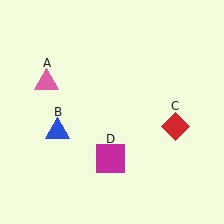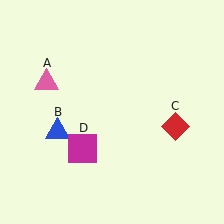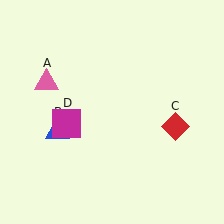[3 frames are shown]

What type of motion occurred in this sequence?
The magenta square (object D) rotated clockwise around the center of the scene.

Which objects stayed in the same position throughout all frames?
Pink triangle (object A) and blue triangle (object B) and red diamond (object C) remained stationary.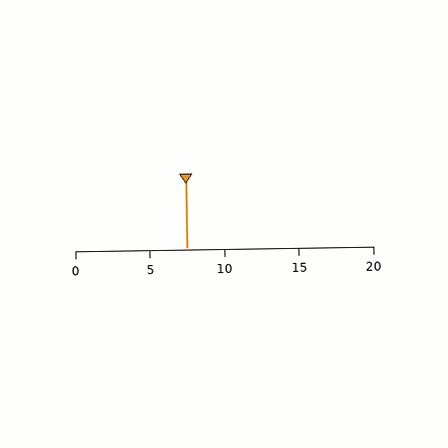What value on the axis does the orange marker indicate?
The marker indicates approximately 7.5.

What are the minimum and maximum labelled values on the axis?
The axis runs from 0 to 20.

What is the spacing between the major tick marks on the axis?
The major ticks are spaced 5 apart.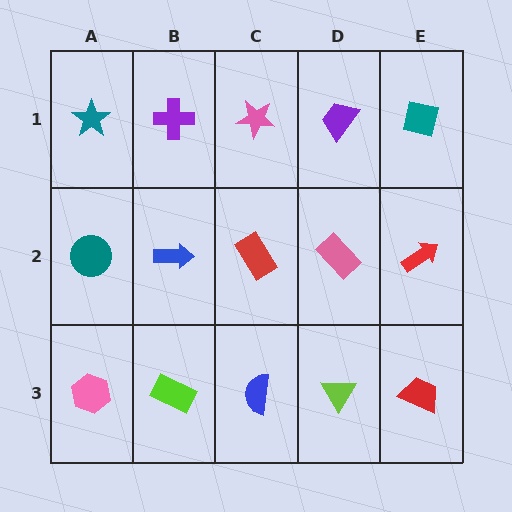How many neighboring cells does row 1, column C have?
3.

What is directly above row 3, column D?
A pink rectangle.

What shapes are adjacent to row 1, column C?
A red rectangle (row 2, column C), a purple cross (row 1, column B), a purple trapezoid (row 1, column D).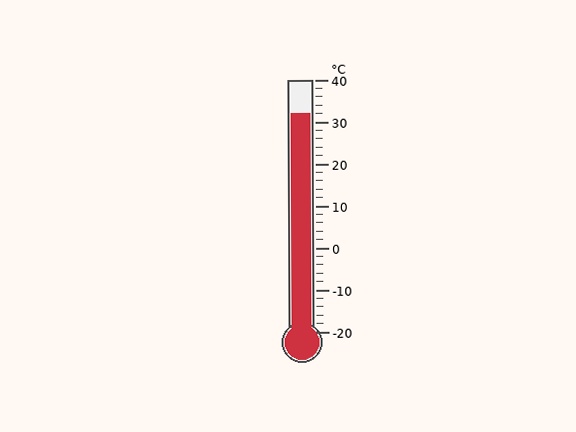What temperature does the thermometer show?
The thermometer shows approximately 32°C.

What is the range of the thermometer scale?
The thermometer scale ranges from -20°C to 40°C.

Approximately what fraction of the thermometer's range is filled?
The thermometer is filled to approximately 85% of its range.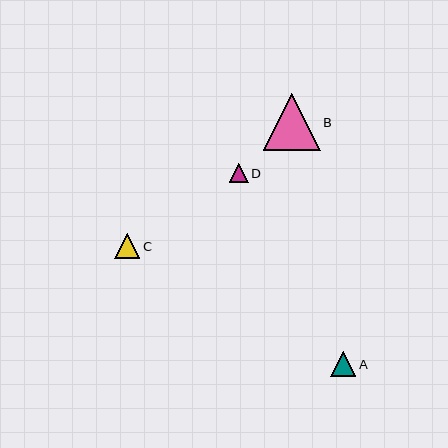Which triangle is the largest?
Triangle B is the largest with a size of approximately 57 pixels.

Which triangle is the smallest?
Triangle D is the smallest with a size of approximately 19 pixels.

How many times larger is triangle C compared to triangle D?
Triangle C is approximately 1.3 times the size of triangle D.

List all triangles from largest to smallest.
From largest to smallest: B, A, C, D.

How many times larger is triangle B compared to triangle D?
Triangle B is approximately 3.0 times the size of triangle D.